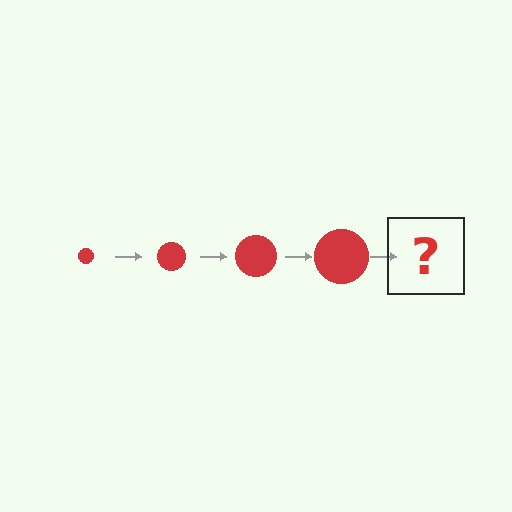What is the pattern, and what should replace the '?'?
The pattern is that the circle gets progressively larger each step. The '?' should be a red circle, larger than the previous one.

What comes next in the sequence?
The next element should be a red circle, larger than the previous one.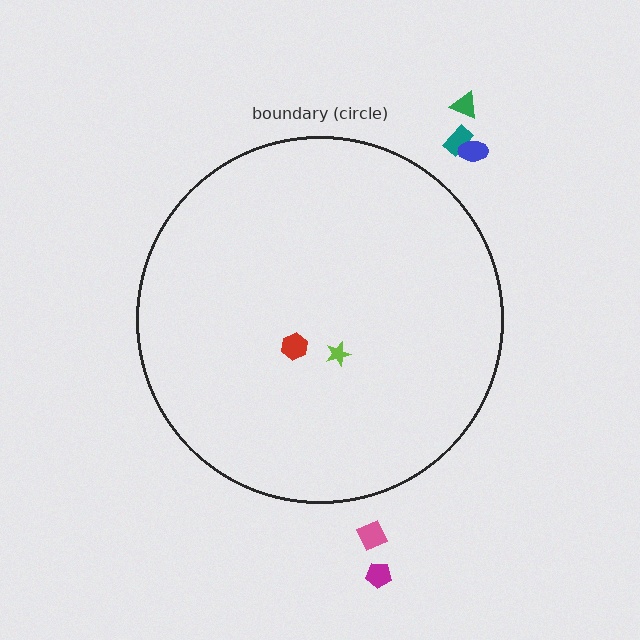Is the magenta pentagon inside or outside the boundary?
Outside.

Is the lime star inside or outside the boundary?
Inside.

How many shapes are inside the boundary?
2 inside, 5 outside.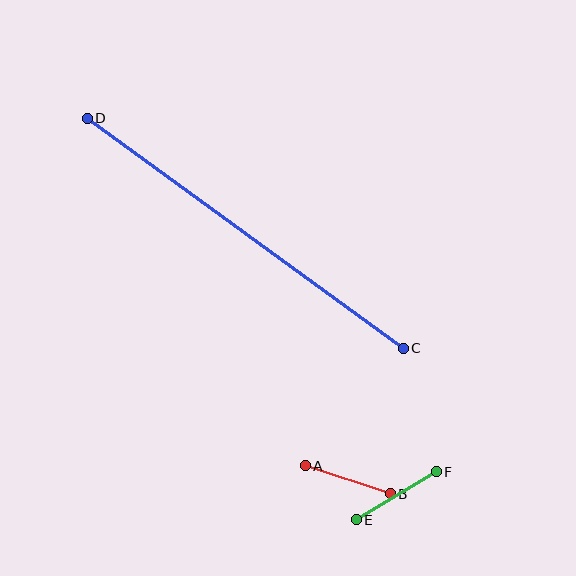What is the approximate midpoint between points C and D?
The midpoint is at approximately (245, 233) pixels.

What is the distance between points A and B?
The distance is approximately 89 pixels.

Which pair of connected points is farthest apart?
Points C and D are farthest apart.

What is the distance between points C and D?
The distance is approximately 391 pixels.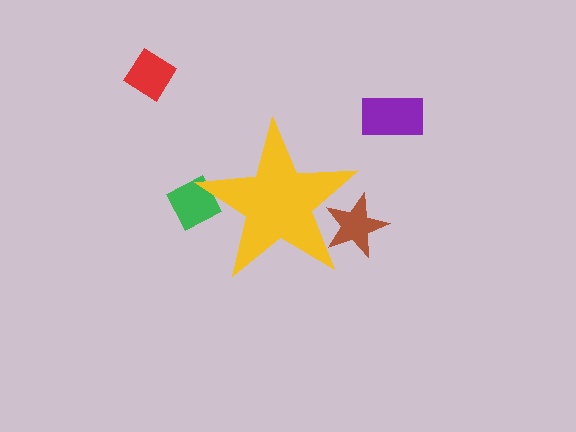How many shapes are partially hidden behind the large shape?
2 shapes are partially hidden.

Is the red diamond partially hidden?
No, the red diamond is fully visible.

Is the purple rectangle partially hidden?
No, the purple rectangle is fully visible.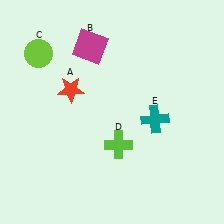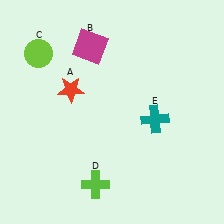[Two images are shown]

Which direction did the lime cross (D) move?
The lime cross (D) moved down.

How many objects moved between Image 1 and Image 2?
1 object moved between the two images.